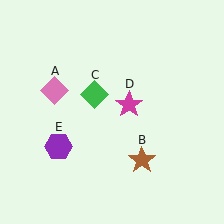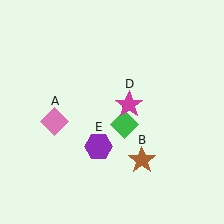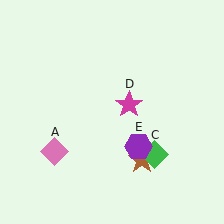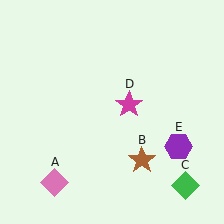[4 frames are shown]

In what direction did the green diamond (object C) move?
The green diamond (object C) moved down and to the right.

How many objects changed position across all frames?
3 objects changed position: pink diamond (object A), green diamond (object C), purple hexagon (object E).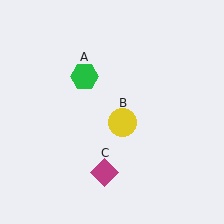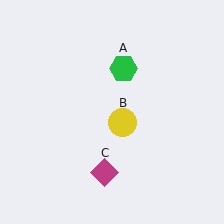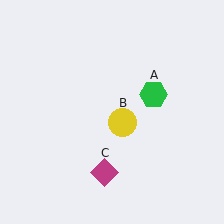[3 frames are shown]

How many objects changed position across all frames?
1 object changed position: green hexagon (object A).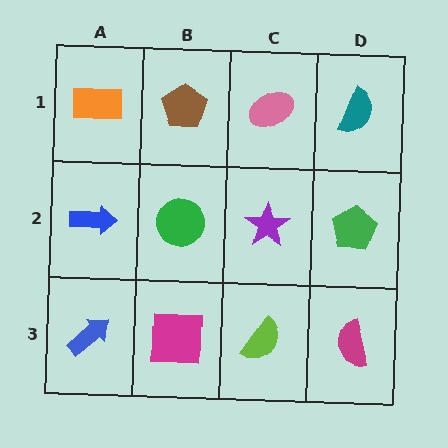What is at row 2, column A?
A blue arrow.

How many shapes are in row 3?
4 shapes.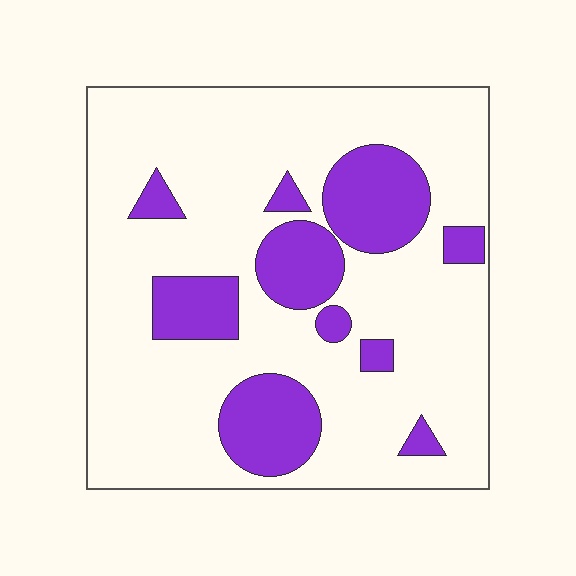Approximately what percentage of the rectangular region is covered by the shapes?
Approximately 25%.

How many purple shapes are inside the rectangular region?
10.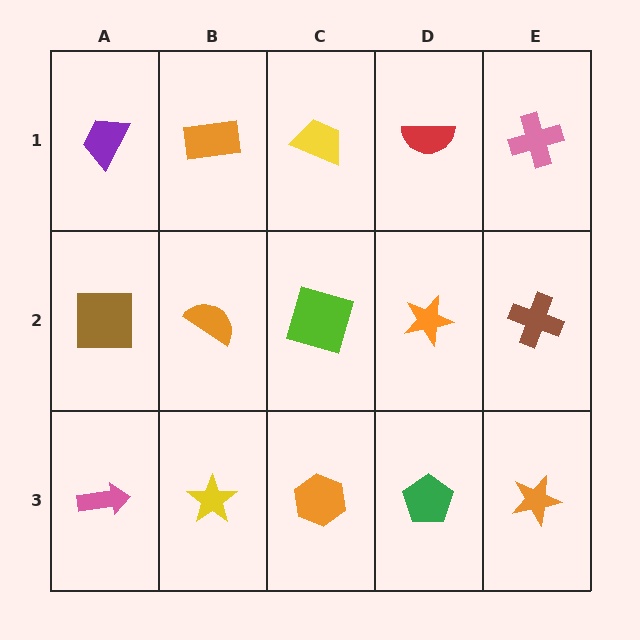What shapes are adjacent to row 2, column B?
An orange rectangle (row 1, column B), a yellow star (row 3, column B), a brown square (row 2, column A), a lime square (row 2, column C).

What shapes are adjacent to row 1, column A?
A brown square (row 2, column A), an orange rectangle (row 1, column B).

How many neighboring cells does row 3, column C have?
3.